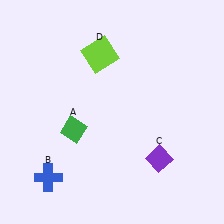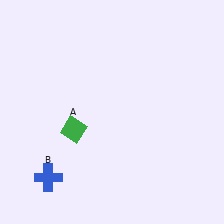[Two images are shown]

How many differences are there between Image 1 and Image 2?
There are 2 differences between the two images.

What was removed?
The purple diamond (C), the lime square (D) were removed in Image 2.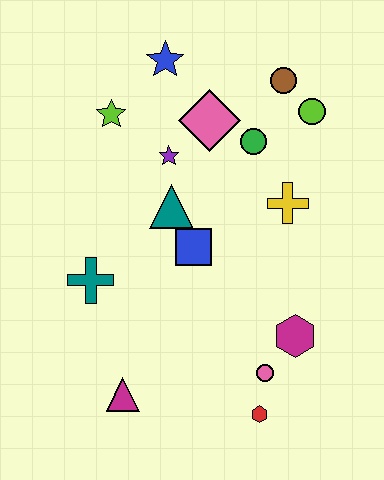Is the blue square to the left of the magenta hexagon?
Yes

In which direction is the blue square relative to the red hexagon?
The blue square is above the red hexagon.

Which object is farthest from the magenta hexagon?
The blue star is farthest from the magenta hexagon.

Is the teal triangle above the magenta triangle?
Yes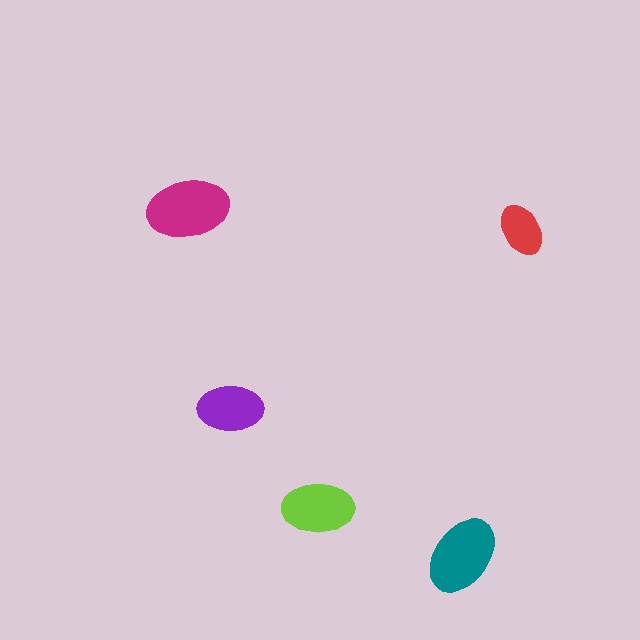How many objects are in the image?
There are 5 objects in the image.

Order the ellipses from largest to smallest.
the magenta one, the teal one, the lime one, the purple one, the red one.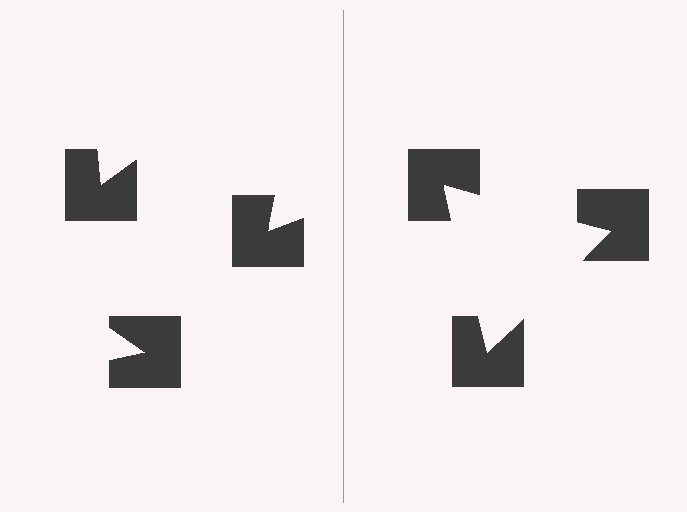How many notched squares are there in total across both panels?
6 — 3 on each side.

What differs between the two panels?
The notched squares are positioned identically on both sides; only the wedge orientations differ. On the right they align to a triangle; on the left they are misaligned.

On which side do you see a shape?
An illusory triangle appears on the right side. On the left side the wedge cuts are rotated, so no coherent shape forms.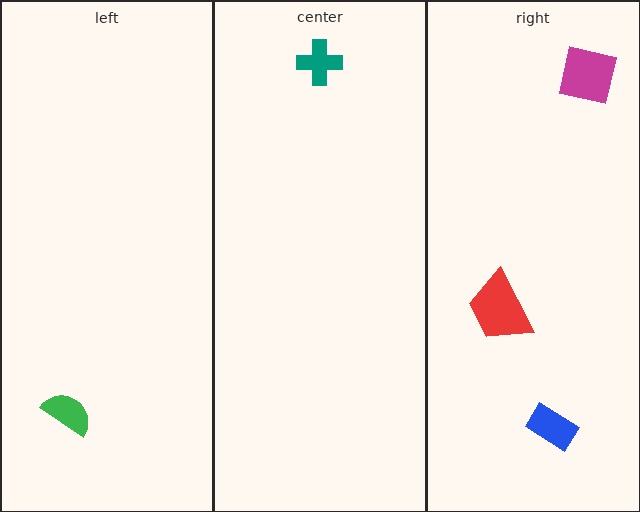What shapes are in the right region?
The red trapezoid, the blue rectangle, the magenta square.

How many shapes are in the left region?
1.